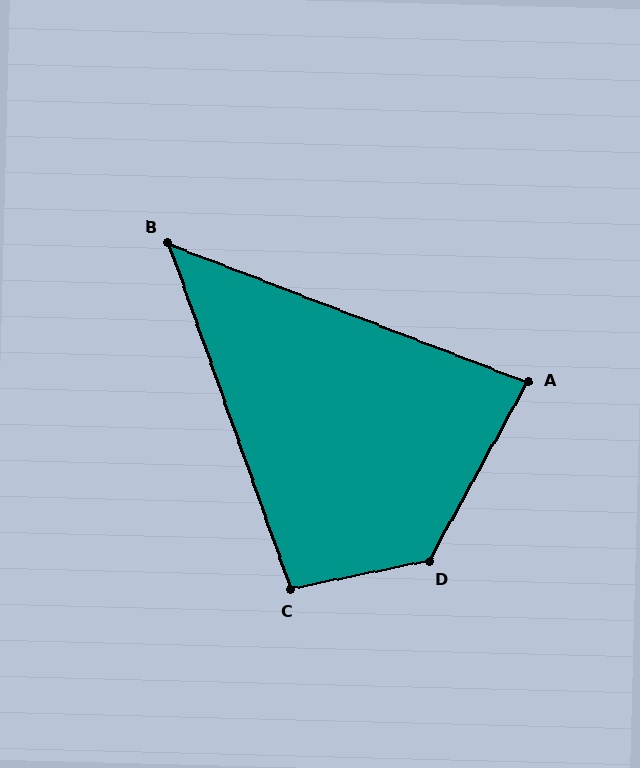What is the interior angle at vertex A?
Approximately 82 degrees (acute).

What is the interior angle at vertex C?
Approximately 98 degrees (obtuse).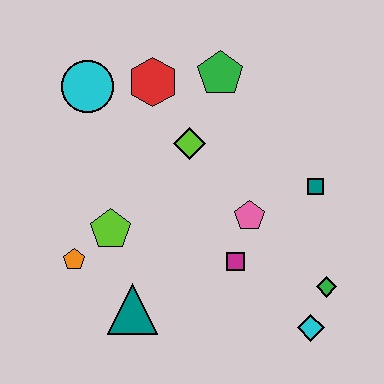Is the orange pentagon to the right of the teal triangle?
No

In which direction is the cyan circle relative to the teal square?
The cyan circle is to the left of the teal square.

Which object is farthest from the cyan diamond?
The cyan circle is farthest from the cyan diamond.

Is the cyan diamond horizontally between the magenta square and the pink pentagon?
No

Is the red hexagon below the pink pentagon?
No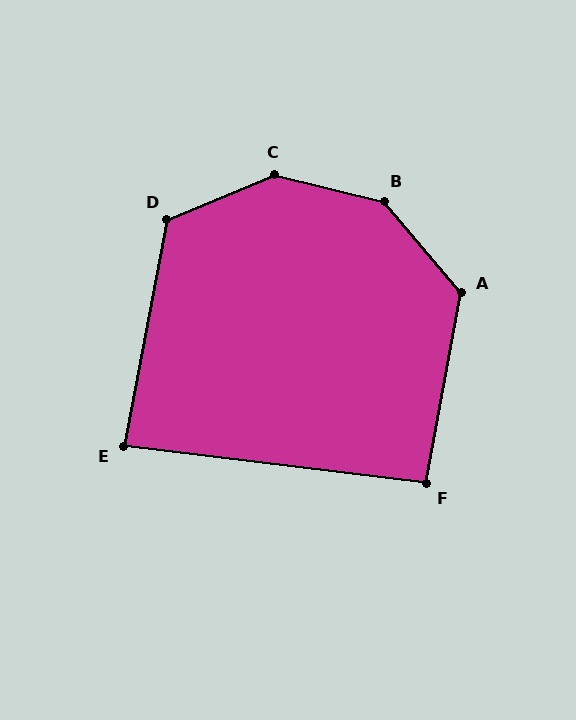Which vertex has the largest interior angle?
C, at approximately 144 degrees.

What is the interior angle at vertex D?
Approximately 123 degrees (obtuse).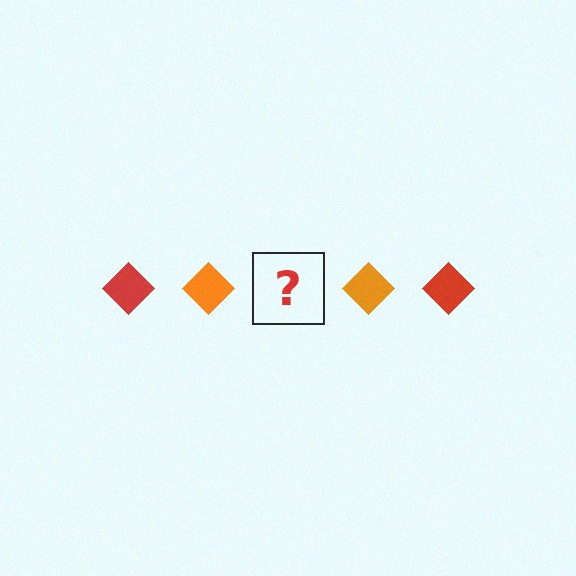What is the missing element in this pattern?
The missing element is a red diamond.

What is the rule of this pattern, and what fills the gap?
The rule is that the pattern cycles through red, orange diamonds. The gap should be filled with a red diamond.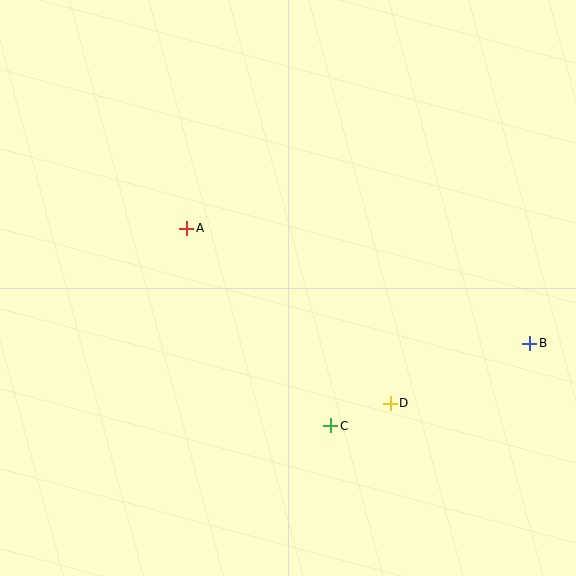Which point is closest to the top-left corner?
Point A is closest to the top-left corner.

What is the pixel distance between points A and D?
The distance between A and D is 268 pixels.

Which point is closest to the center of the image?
Point A at (187, 228) is closest to the center.